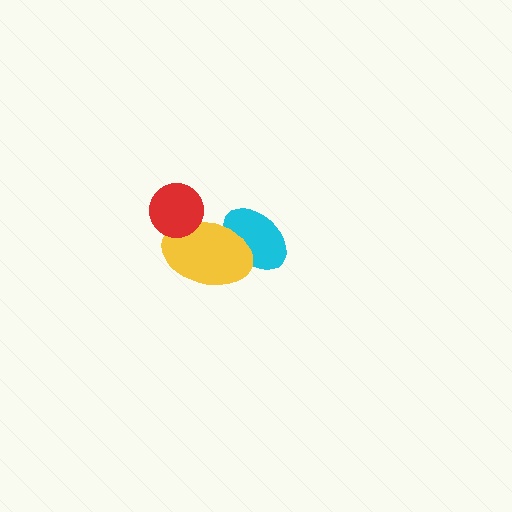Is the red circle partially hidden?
No, no other shape covers it.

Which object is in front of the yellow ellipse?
The red circle is in front of the yellow ellipse.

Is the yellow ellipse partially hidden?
Yes, it is partially covered by another shape.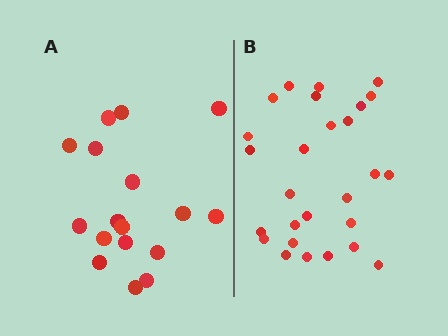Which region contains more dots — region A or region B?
Region B (the right region) has more dots.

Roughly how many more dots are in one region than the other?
Region B has roughly 10 or so more dots than region A.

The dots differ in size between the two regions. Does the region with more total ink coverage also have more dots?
No. Region A has more total ink coverage because its dots are larger, but region B actually contains more individual dots. Total area can be misleading — the number of items is what matters here.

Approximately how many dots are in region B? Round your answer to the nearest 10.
About 30 dots. (The exact count is 27, which rounds to 30.)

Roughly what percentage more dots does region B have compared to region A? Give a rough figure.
About 60% more.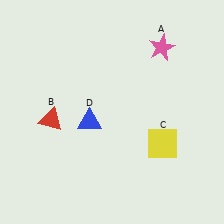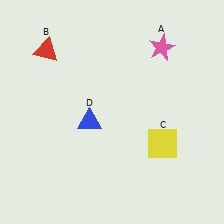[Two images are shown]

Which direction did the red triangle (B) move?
The red triangle (B) moved up.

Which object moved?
The red triangle (B) moved up.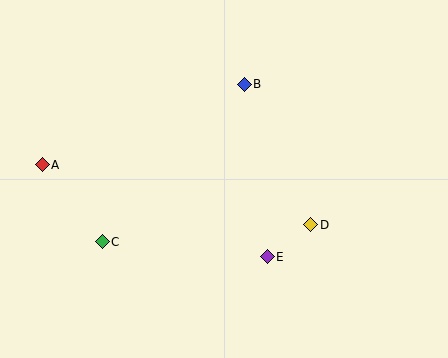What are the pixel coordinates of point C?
Point C is at (102, 242).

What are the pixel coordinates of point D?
Point D is at (311, 225).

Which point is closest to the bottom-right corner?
Point D is closest to the bottom-right corner.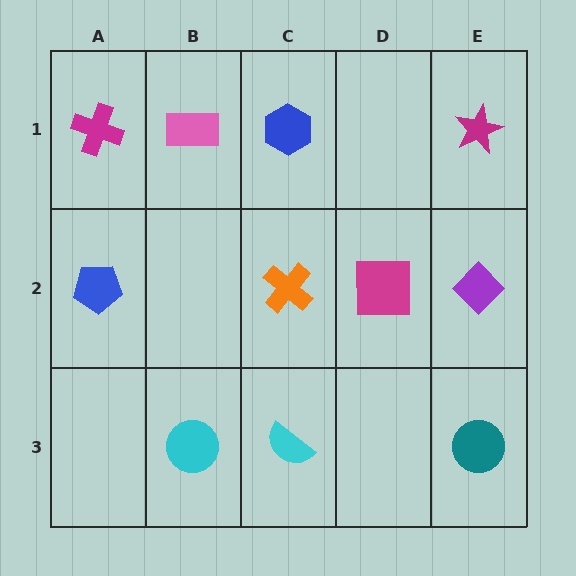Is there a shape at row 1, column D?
No, that cell is empty.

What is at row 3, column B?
A cyan circle.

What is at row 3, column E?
A teal circle.